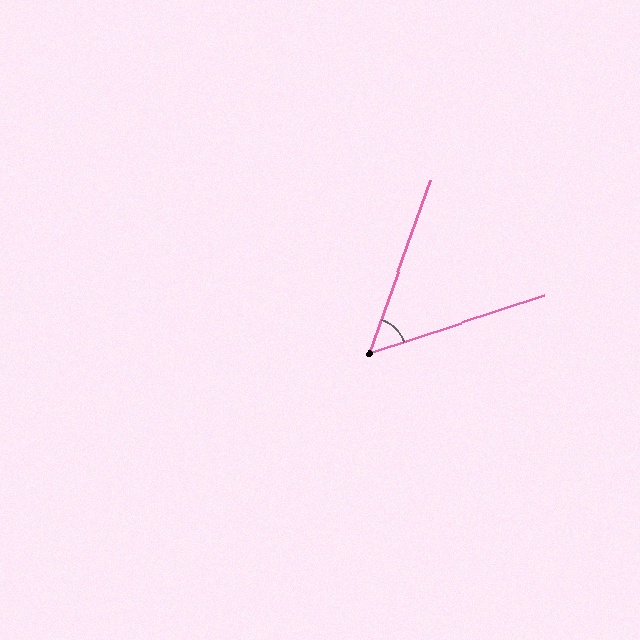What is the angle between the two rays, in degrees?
Approximately 52 degrees.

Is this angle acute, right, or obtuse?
It is acute.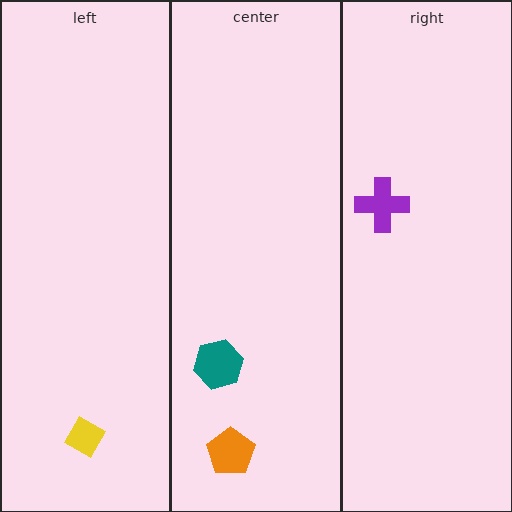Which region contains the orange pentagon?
The center region.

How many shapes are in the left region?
1.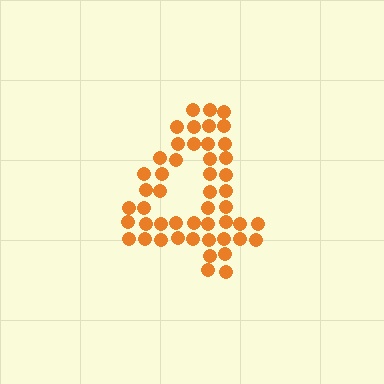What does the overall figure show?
The overall figure shows the digit 4.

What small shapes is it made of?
It is made of small circles.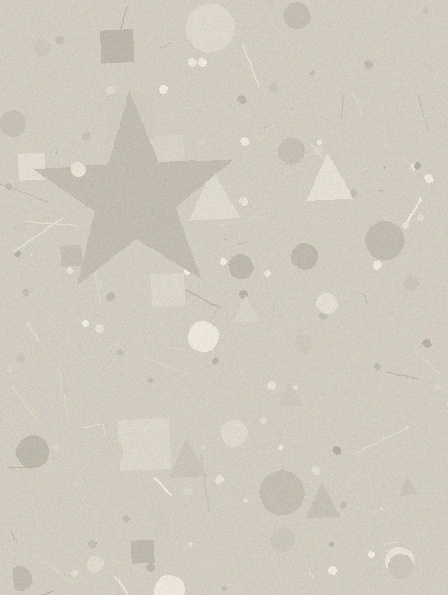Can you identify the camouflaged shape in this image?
The camouflaged shape is a star.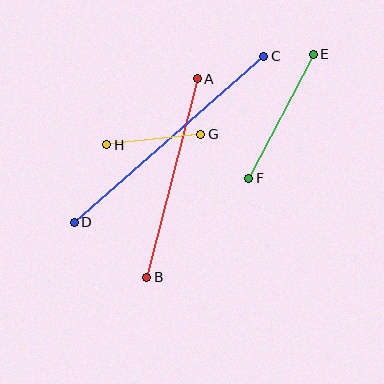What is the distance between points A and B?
The distance is approximately 205 pixels.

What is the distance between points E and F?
The distance is approximately 140 pixels.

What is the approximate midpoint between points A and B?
The midpoint is at approximately (172, 178) pixels.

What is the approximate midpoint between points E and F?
The midpoint is at approximately (281, 116) pixels.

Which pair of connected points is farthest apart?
Points C and D are farthest apart.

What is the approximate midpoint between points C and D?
The midpoint is at approximately (169, 139) pixels.